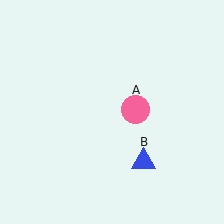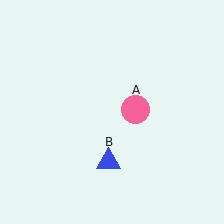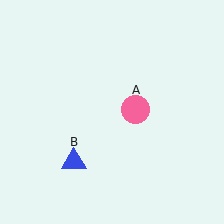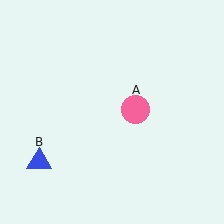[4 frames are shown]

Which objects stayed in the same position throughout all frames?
Pink circle (object A) remained stationary.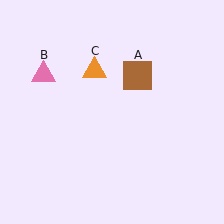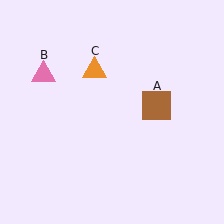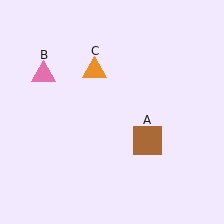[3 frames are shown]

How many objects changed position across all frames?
1 object changed position: brown square (object A).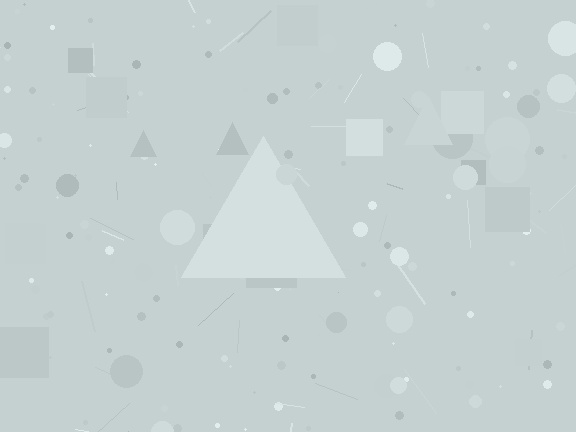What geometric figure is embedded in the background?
A triangle is embedded in the background.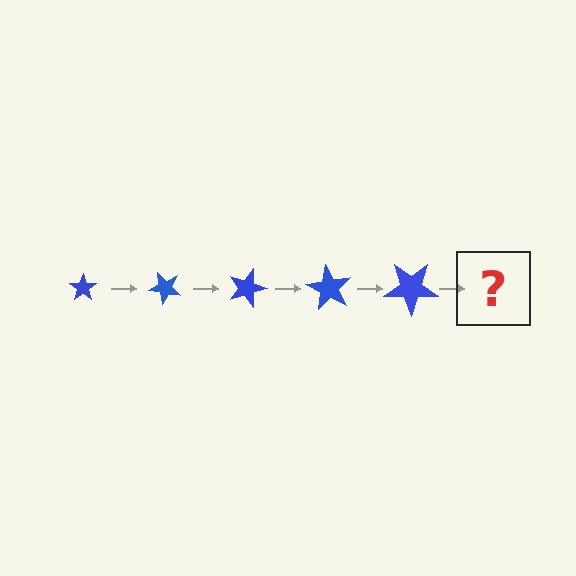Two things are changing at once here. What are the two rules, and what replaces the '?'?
The two rules are that the star grows larger each step and it rotates 45 degrees each step. The '?' should be a star, larger than the previous one and rotated 225 degrees from the start.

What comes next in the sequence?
The next element should be a star, larger than the previous one and rotated 225 degrees from the start.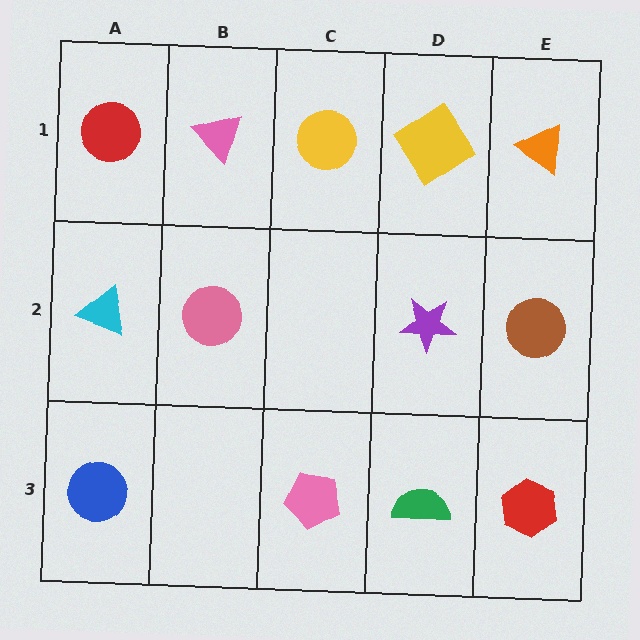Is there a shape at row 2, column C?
No, that cell is empty.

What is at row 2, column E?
A brown circle.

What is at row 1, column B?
A pink triangle.